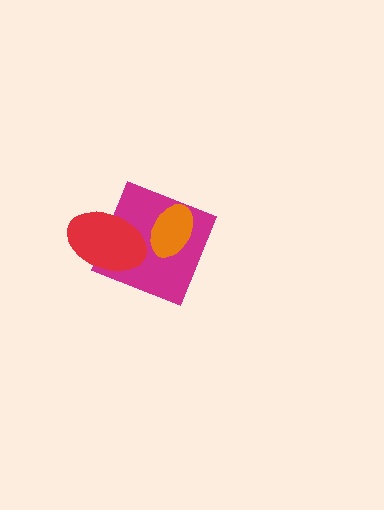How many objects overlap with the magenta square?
2 objects overlap with the magenta square.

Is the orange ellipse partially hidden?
No, no other shape covers it.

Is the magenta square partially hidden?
Yes, it is partially covered by another shape.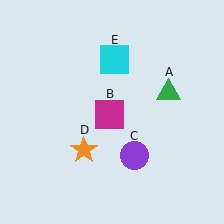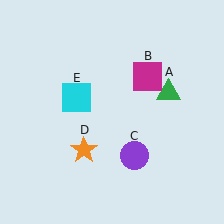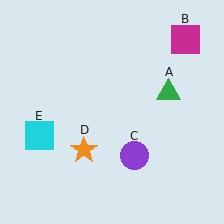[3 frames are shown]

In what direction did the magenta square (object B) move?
The magenta square (object B) moved up and to the right.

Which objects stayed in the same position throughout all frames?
Green triangle (object A) and purple circle (object C) and orange star (object D) remained stationary.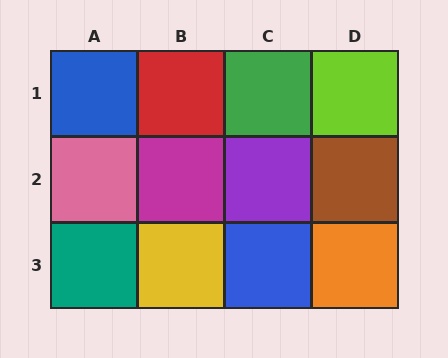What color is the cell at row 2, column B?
Magenta.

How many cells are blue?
2 cells are blue.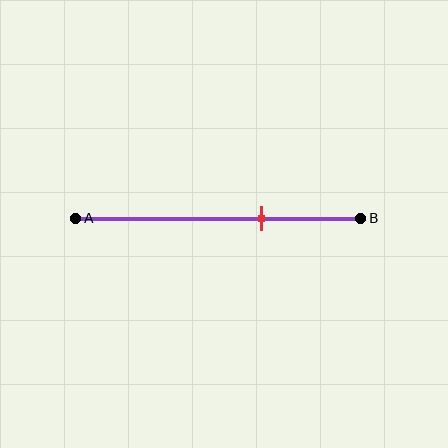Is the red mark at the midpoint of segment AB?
No, the mark is at about 65% from A, not at the 50% midpoint.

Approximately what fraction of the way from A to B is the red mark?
The red mark is approximately 65% of the way from A to B.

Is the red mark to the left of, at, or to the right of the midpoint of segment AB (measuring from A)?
The red mark is to the right of the midpoint of segment AB.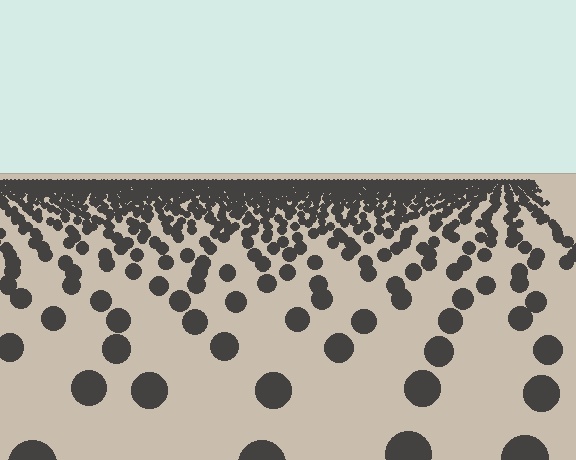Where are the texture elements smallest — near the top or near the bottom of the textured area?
Near the top.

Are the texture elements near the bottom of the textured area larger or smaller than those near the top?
Larger. Near the bottom, elements are closer to the viewer and appear at a bigger on-screen size.